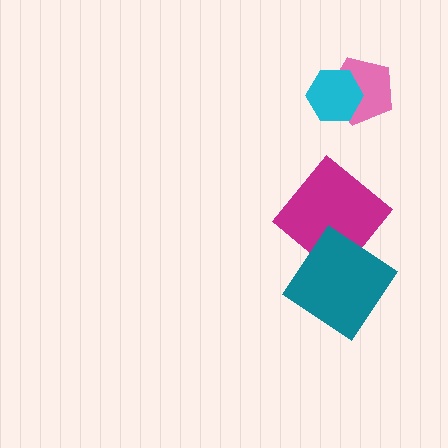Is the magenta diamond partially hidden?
Yes, it is partially covered by another shape.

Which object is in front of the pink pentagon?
The cyan hexagon is in front of the pink pentagon.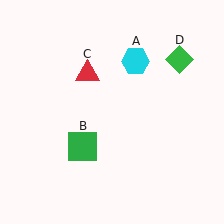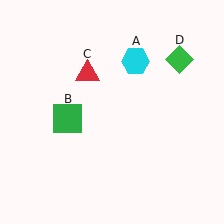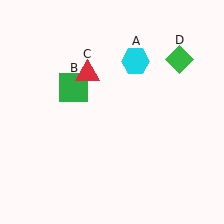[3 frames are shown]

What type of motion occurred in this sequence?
The green square (object B) rotated clockwise around the center of the scene.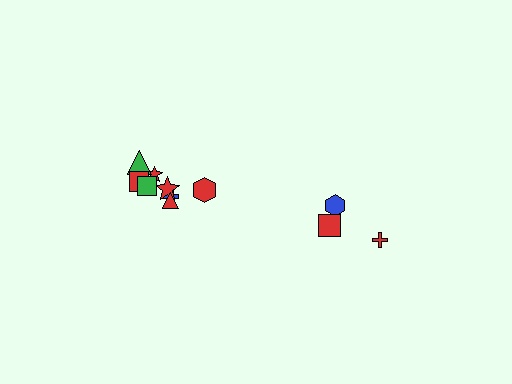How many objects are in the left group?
There are 8 objects.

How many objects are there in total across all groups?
There are 11 objects.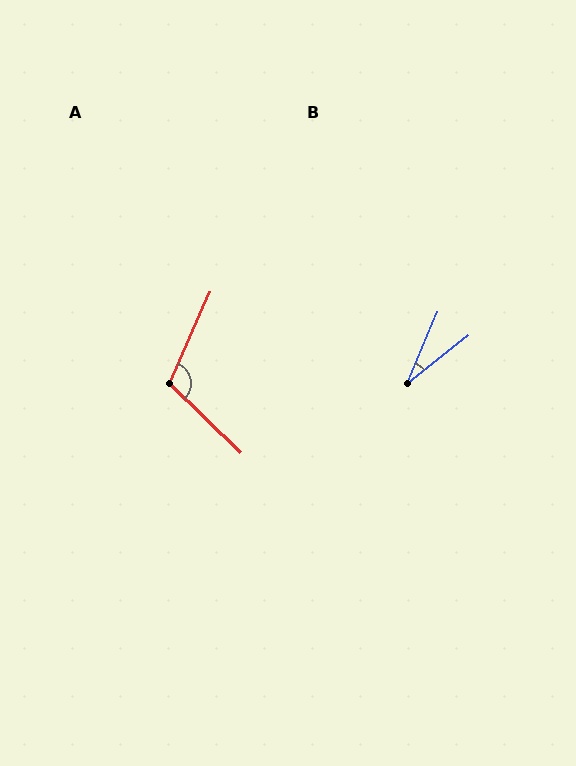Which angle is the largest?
A, at approximately 110 degrees.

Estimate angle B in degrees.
Approximately 29 degrees.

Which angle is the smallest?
B, at approximately 29 degrees.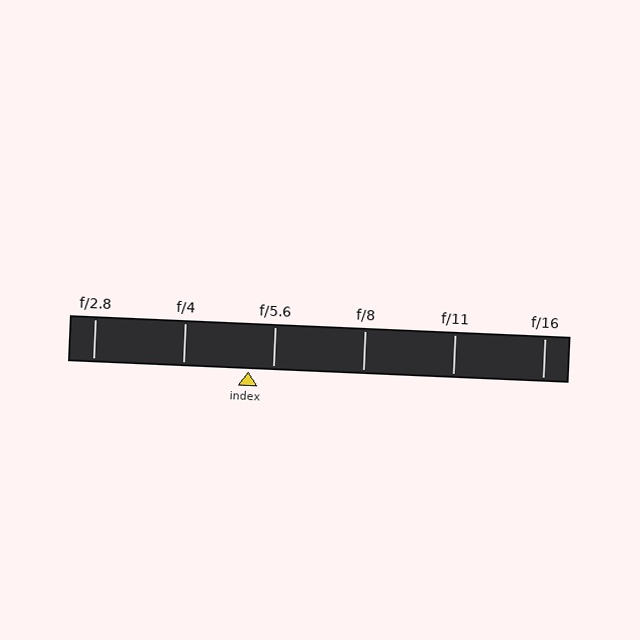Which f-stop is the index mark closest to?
The index mark is closest to f/5.6.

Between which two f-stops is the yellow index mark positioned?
The index mark is between f/4 and f/5.6.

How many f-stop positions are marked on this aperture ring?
There are 6 f-stop positions marked.